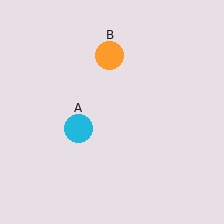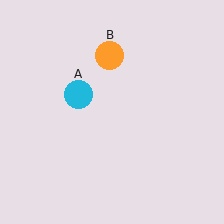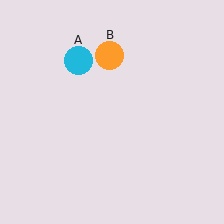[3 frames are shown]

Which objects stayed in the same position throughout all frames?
Orange circle (object B) remained stationary.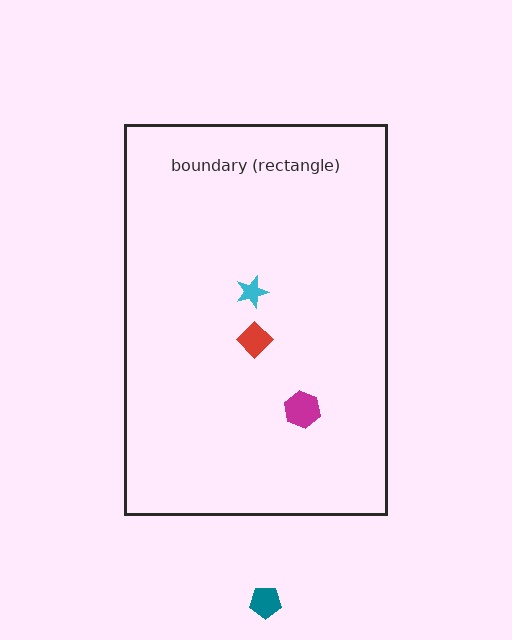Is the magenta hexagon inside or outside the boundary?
Inside.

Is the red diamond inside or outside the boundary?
Inside.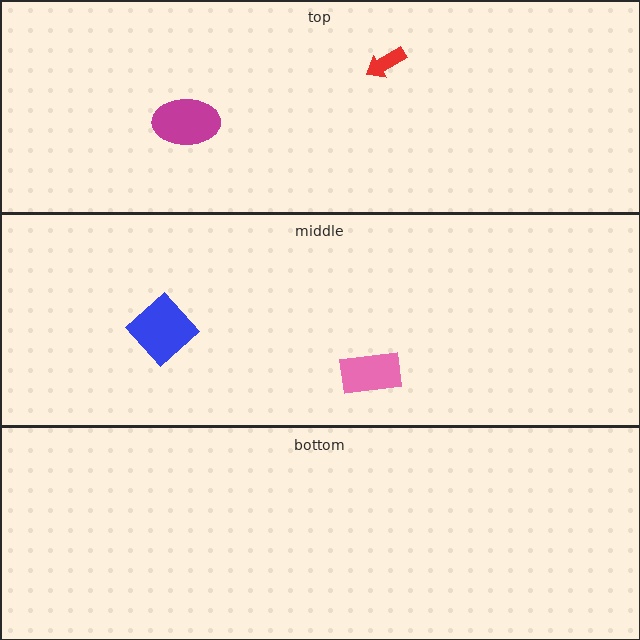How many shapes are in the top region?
2.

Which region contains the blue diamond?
The middle region.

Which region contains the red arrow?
The top region.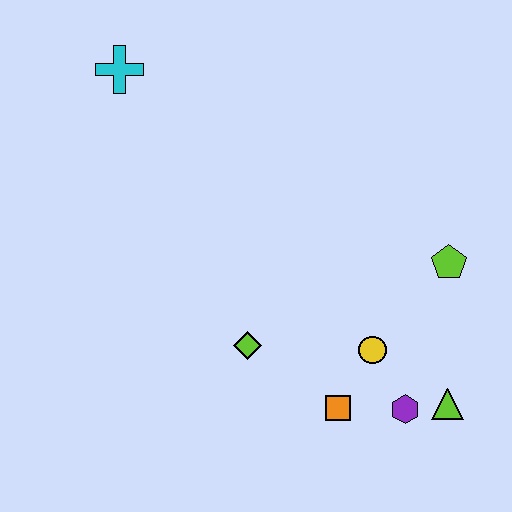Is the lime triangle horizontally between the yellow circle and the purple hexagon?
No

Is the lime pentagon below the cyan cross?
Yes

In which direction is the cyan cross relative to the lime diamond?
The cyan cross is above the lime diamond.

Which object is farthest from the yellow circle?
The cyan cross is farthest from the yellow circle.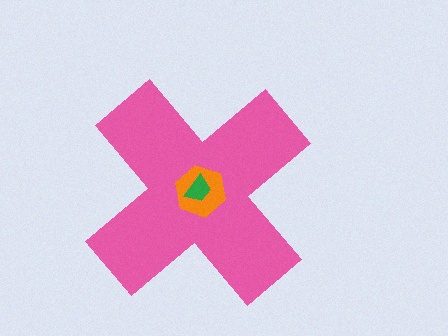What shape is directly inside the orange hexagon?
The green trapezoid.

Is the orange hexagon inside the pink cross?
Yes.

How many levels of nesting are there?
3.